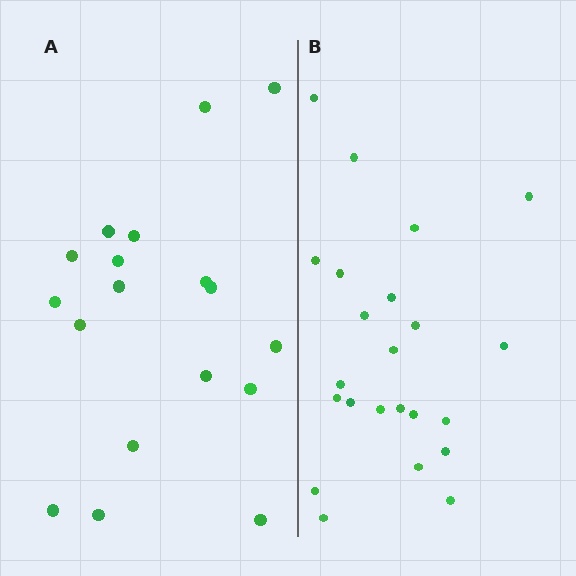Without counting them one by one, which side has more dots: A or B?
Region B (the right region) has more dots.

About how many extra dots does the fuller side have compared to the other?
Region B has about 5 more dots than region A.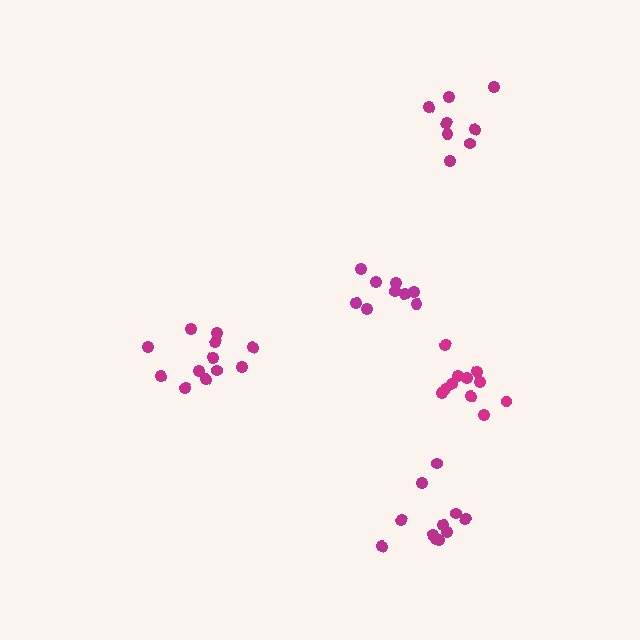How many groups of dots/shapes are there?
There are 5 groups.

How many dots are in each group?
Group 1: 9 dots, Group 2: 12 dots, Group 3: 11 dots, Group 4: 11 dots, Group 5: 8 dots (51 total).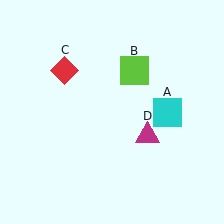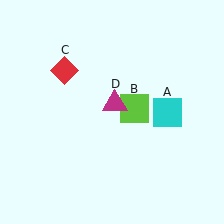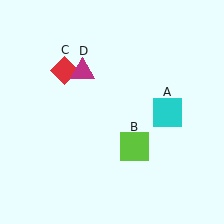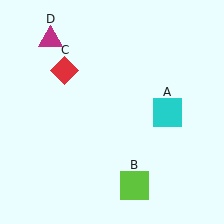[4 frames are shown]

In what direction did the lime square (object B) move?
The lime square (object B) moved down.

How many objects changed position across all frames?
2 objects changed position: lime square (object B), magenta triangle (object D).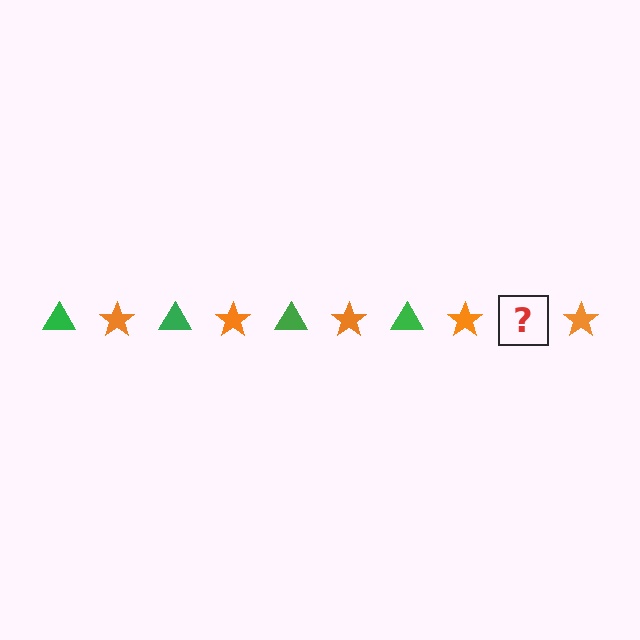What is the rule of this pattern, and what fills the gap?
The rule is that the pattern alternates between green triangle and orange star. The gap should be filled with a green triangle.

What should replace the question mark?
The question mark should be replaced with a green triangle.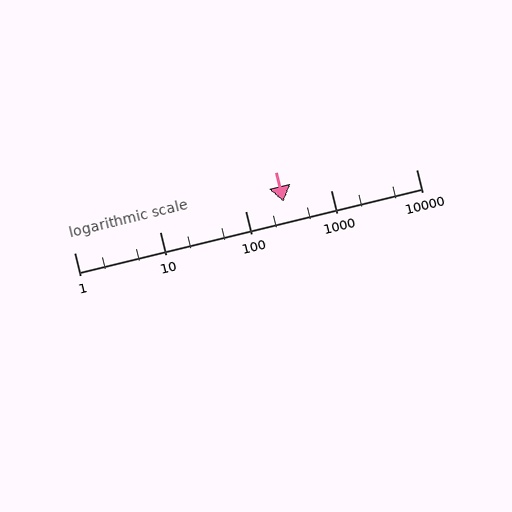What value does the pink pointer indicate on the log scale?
The pointer indicates approximately 280.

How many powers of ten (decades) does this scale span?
The scale spans 4 decades, from 1 to 10000.